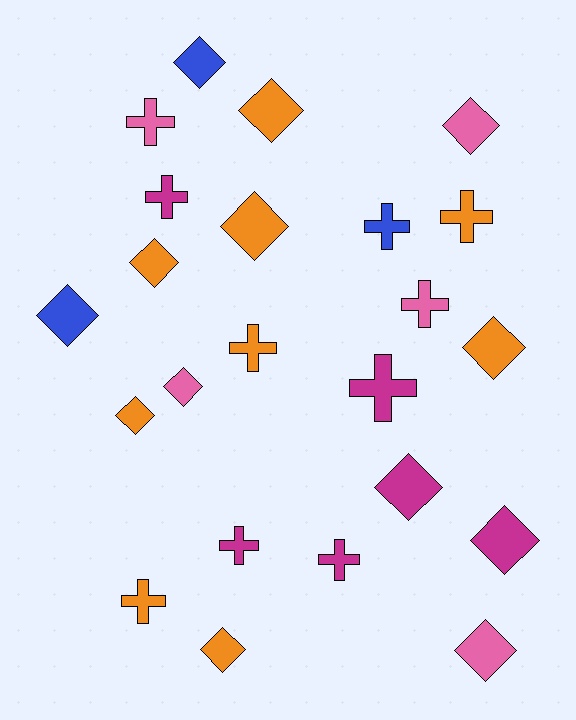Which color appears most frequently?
Orange, with 9 objects.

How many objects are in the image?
There are 23 objects.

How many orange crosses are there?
There are 3 orange crosses.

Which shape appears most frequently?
Diamond, with 13 objects.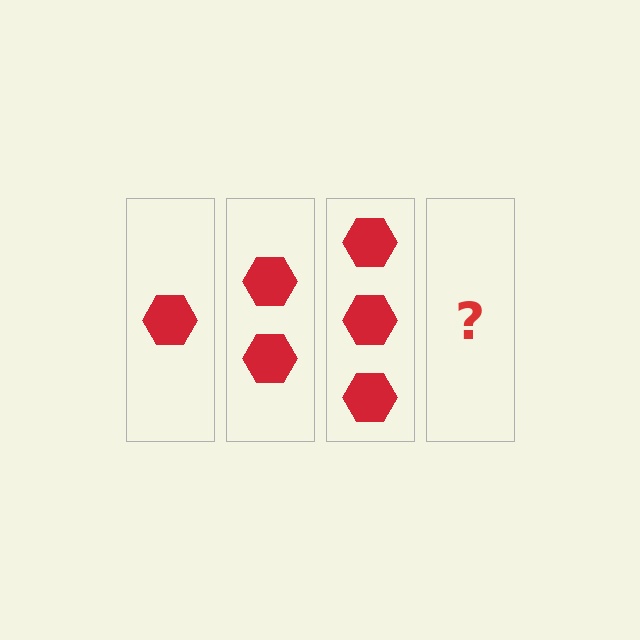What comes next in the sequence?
The next element should be 4 hexagons.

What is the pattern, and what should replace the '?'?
The pattern is that each step adds one more hexagon. The '?' should be 4 hexagons.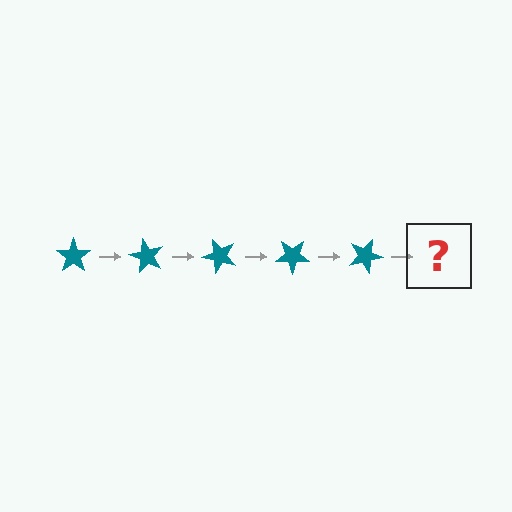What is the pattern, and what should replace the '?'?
The pattern is that the star rotates 60 degrees each step. The '?' should be a teal star rotated 300 degrees.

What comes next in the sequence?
The next element should be a teal star rotated 300 degrees.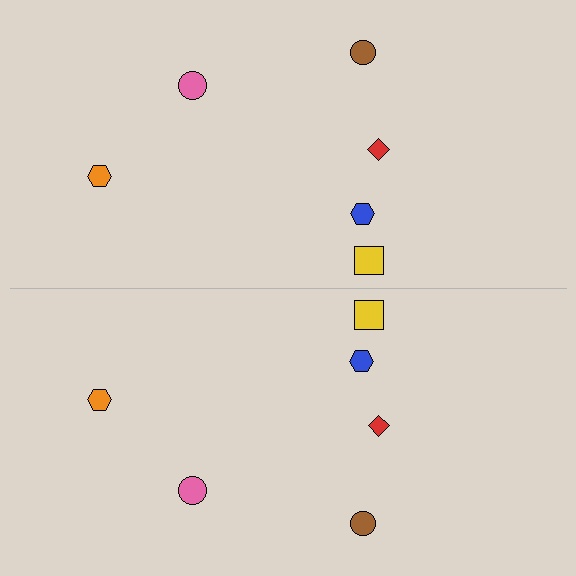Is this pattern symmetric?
Yes, this pattern has bilateral (reflection) symmetry.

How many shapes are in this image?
There are 12 shapes in this image.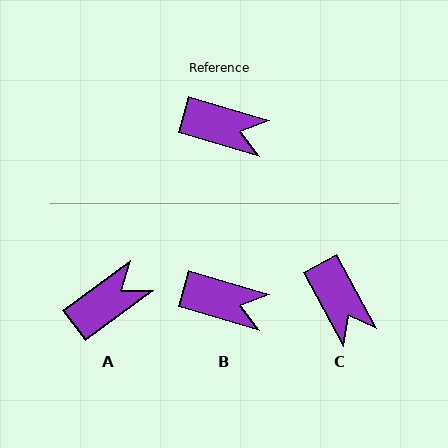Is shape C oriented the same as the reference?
No, it is off by about 45 degrees.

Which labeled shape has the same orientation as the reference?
B.